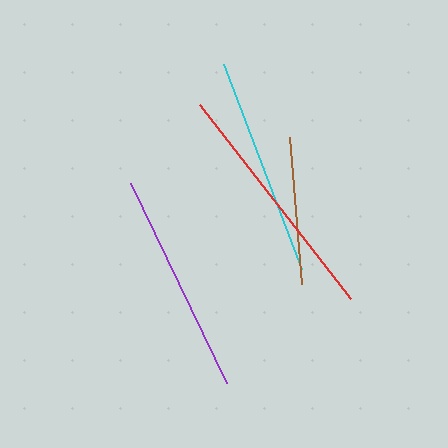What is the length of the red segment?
The red segment is approximately 245 pixels long.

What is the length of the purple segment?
The purple segment is approximately 221 pixels long.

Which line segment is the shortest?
The brown line is the shortest at approximately 148 pixels.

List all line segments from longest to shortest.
From longest to shortest: red, purple, cyan, brown.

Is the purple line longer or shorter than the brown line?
The purple line is longer than the brown line.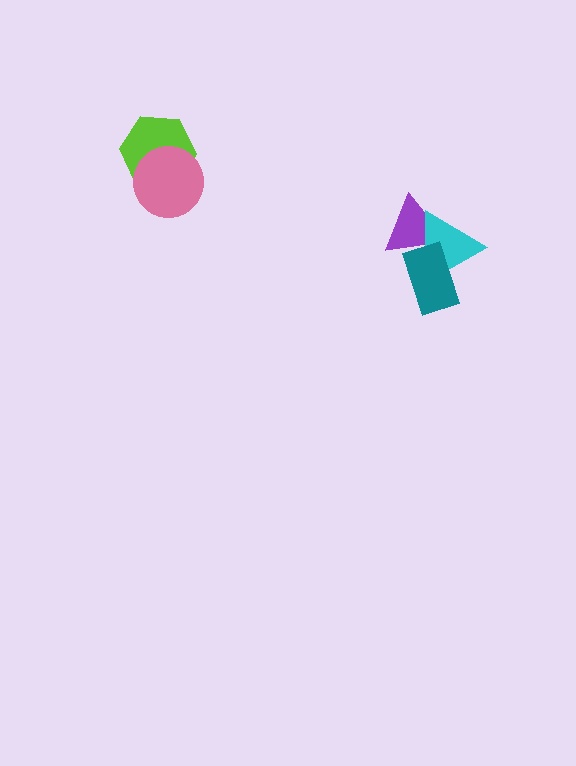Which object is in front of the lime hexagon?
The pink circle is in front of the lime hexagon.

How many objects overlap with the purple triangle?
2 objects overlap with the purple triangle.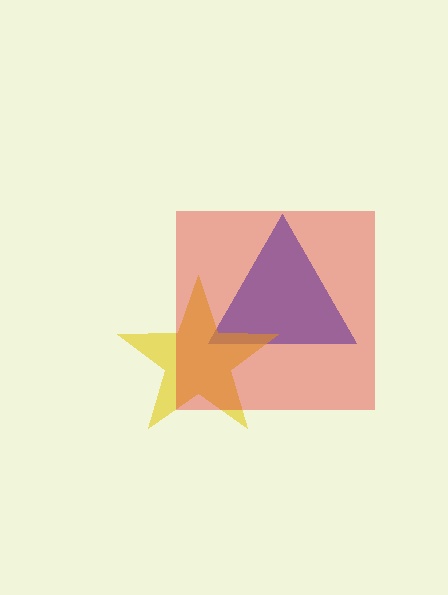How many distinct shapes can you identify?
There are 3 distinct shapes: a blue triangle, a yellow star, a red square.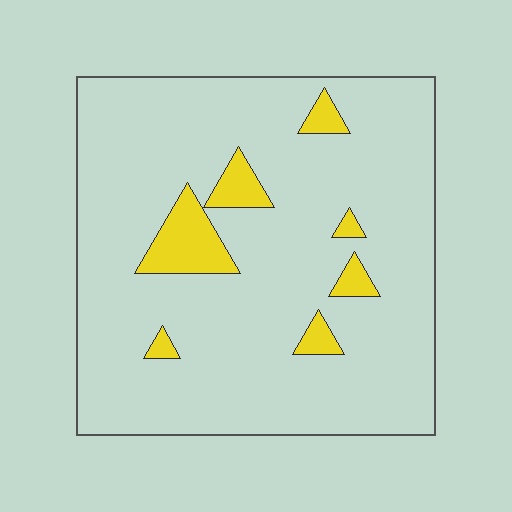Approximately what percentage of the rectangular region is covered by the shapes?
Approximately 10%.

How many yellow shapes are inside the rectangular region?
7.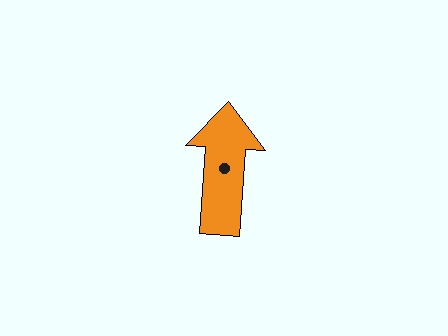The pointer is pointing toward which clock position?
Roughly 12 o'clock.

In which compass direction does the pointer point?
North.